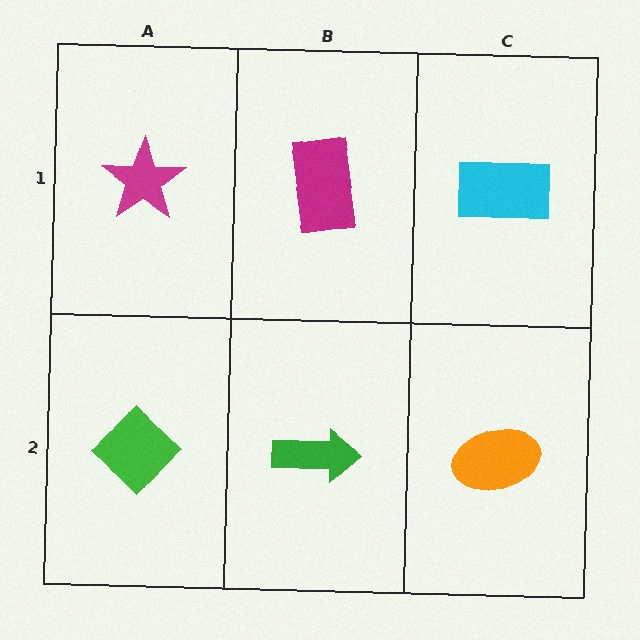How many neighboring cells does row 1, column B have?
3.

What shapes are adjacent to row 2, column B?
A magenta rectangle (row 1, column B), a green diamond (row 2, column A), an orange ellipse (row 2, column C).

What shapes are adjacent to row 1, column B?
A green arrow (row 2, column B), a magenta star (row 1, column A), a cyan rectangle (row 1, column C).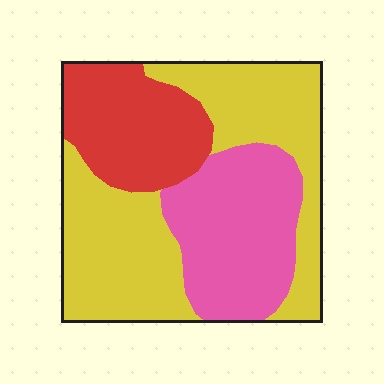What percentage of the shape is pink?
Pink covers roughly 30% of the shape.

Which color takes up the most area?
Yellow, at roughly 50%.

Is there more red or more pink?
Pink.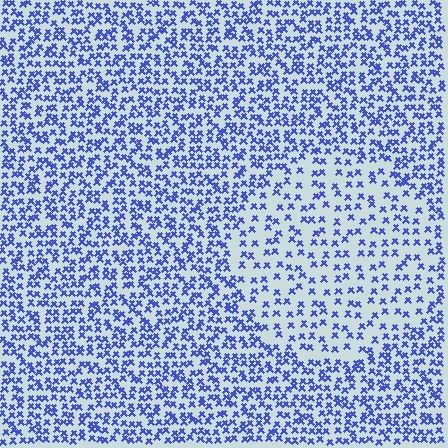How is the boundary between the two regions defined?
The boundary is defined by a change in element density (approximately 1.9x ratio). All elements are the same color, size, and shape.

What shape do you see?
I see a circle.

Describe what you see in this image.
The image contains small blue elements arranged at two different densities. A circle-shaped region is visible where the elements are less densely packed than the surrounding area.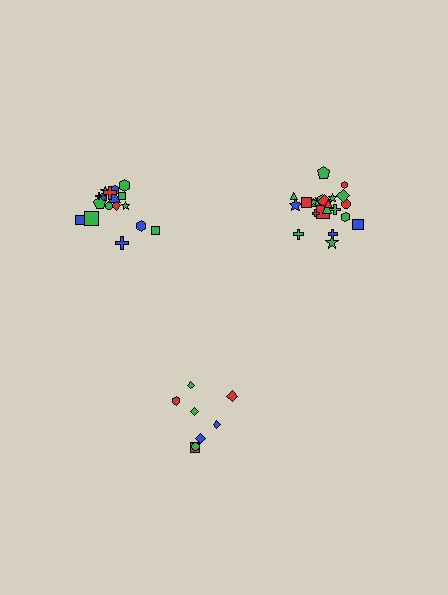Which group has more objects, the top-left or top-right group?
The top-right group.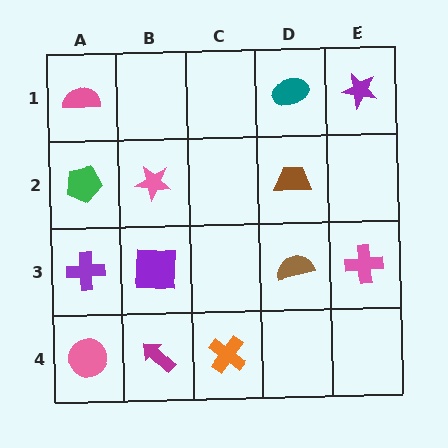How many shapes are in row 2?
3 shapes.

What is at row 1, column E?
A purple star.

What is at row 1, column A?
A pink semicircle.